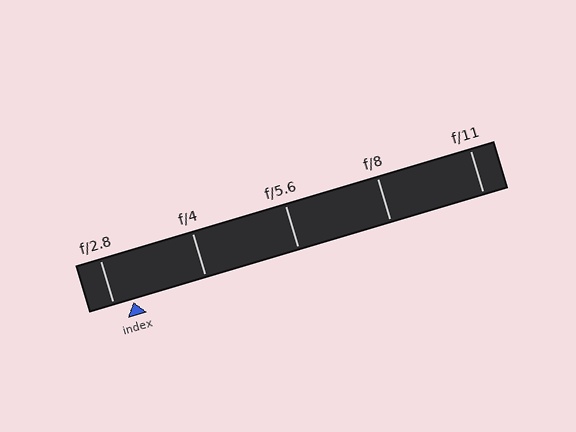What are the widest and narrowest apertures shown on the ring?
The widest aperture shown is f/2.8 and the narrowest is f/11.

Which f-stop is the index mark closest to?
The index mark is closest to f/2.8.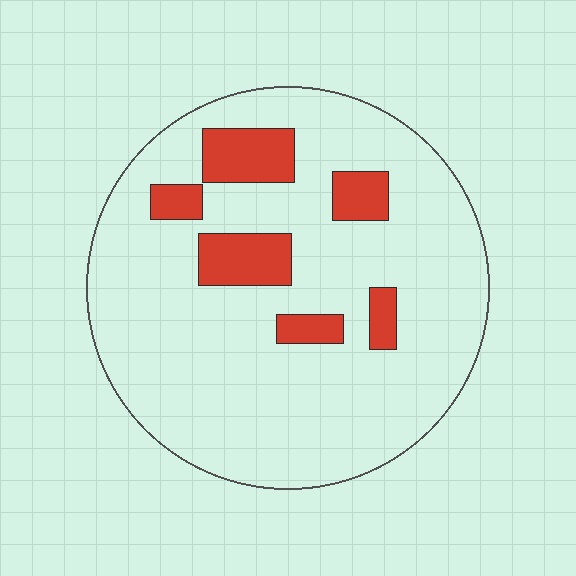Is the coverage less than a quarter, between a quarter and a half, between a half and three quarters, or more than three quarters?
Less than a quarter.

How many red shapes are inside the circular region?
6.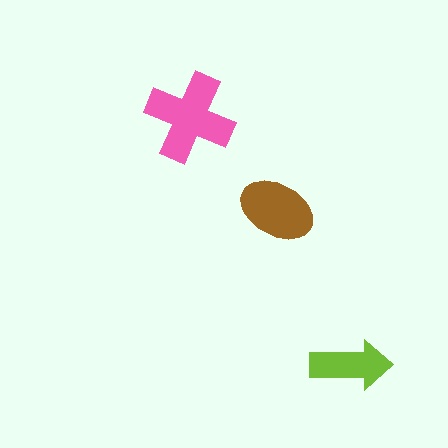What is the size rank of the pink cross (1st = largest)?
1st.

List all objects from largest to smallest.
The pink cross, the brown ellipse, the lime arrow.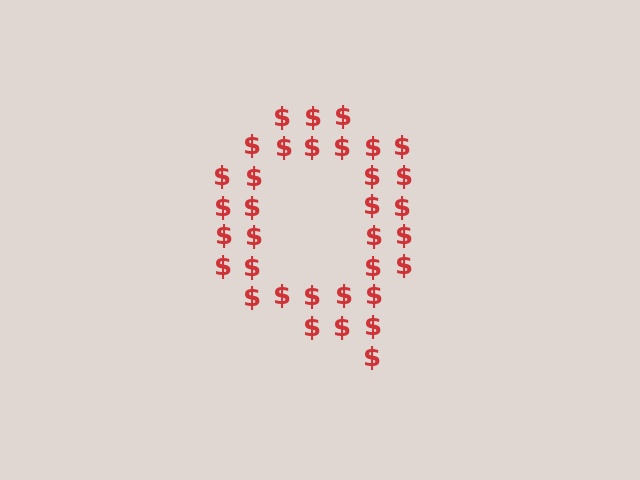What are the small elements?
The small elements are dollar signs.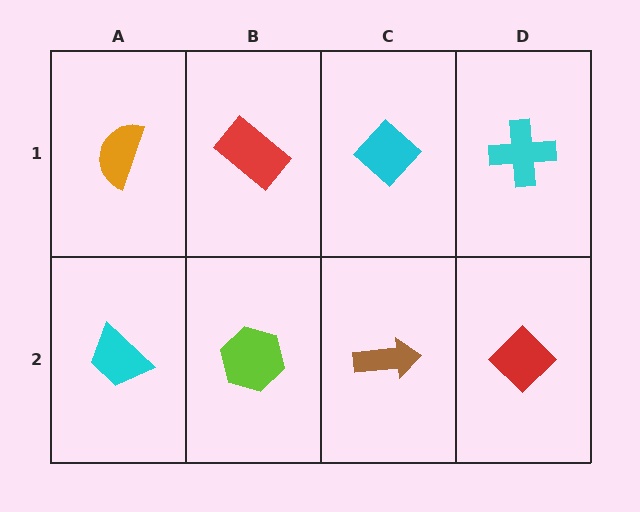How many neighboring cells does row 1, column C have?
3.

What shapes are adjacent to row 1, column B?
A lime hexagon (row 2, column B), an orange semicircle (row 1, column A), a cyan diamond (row 1, column C).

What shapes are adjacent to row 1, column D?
A red diamond (row 2, column D), a cyan diamond (row 1, column C).